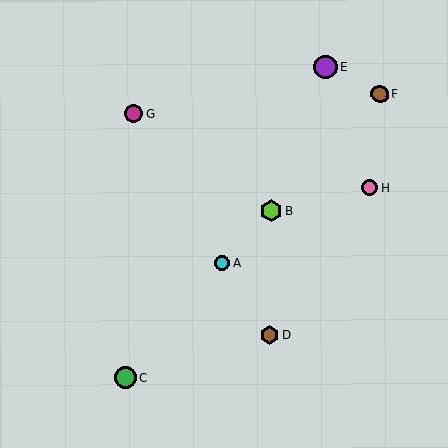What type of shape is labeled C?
Shape C is a green circle.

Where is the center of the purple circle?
The center of the purple circle is at (326, 67).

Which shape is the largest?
The purple circle (labeled E) is the largest.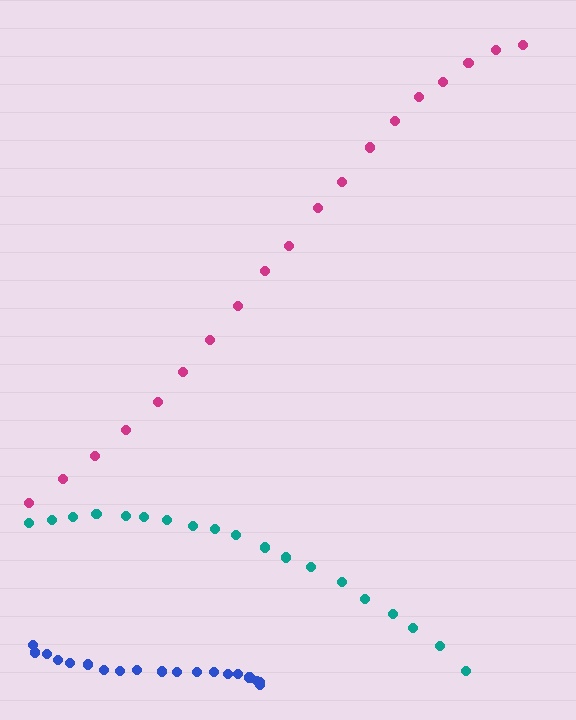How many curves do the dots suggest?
There are 3 distinct paths.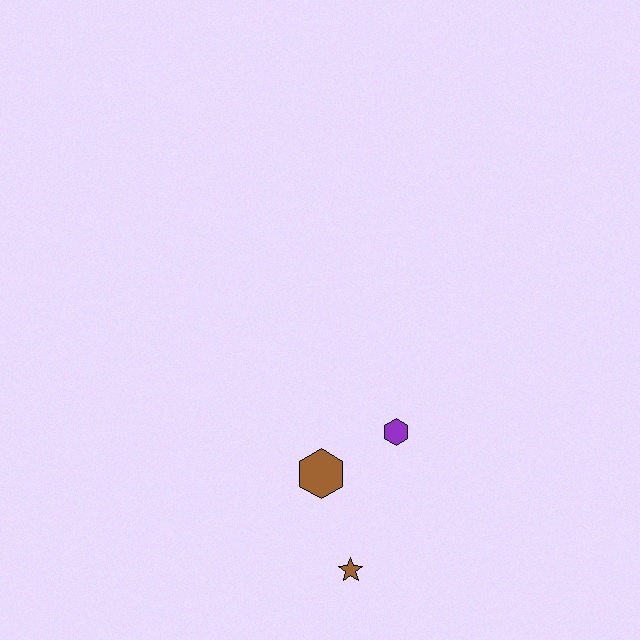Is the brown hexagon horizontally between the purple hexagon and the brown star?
No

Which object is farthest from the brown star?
The purple hexagon is farthest from the brown star.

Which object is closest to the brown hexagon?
The purple hexagon is closest to the brown hexagon.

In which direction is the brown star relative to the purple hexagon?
The brown star is below the purple hexagon.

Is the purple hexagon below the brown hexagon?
No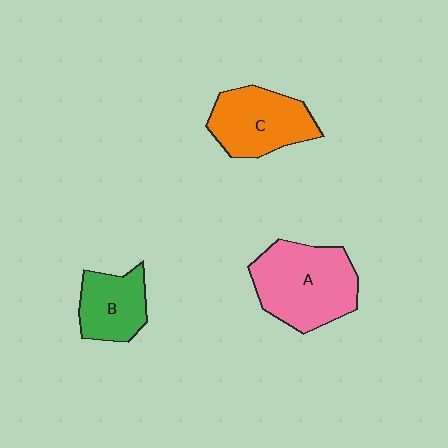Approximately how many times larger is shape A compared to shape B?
Approximately 1.7 times.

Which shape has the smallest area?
Shape B (green).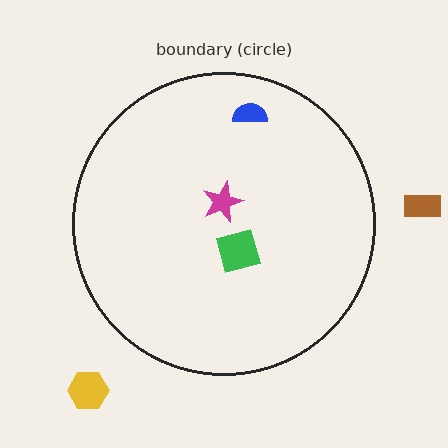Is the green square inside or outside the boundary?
Inside.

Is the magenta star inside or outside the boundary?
Inside.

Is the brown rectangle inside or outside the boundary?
Outside.